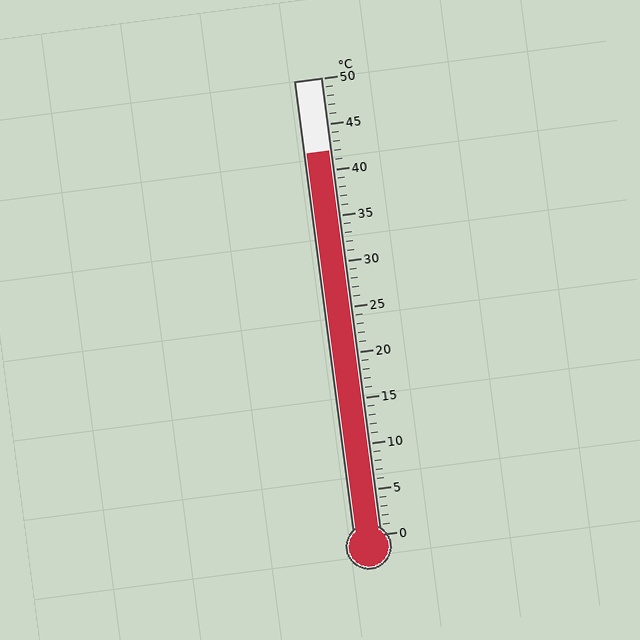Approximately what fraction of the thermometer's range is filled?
The thermometer is filled to approximately 85% of its range.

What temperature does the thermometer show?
The thermometer shows approximately 42°C.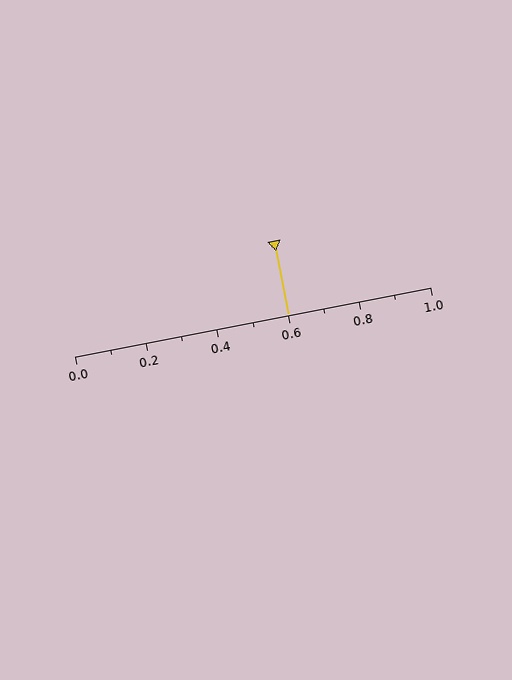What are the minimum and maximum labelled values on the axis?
The axis runs from 0.0 to 1.0.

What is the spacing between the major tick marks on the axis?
The major ticks are spaced 0.2 apart.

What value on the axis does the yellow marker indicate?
The marker indicates approximately 0.6.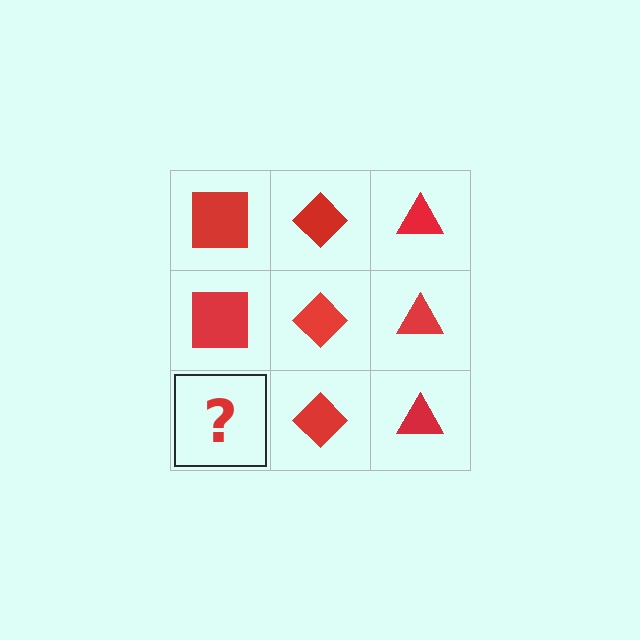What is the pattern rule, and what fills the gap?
The rule is that each column has a consistent shape. The gap should be filled with a red square.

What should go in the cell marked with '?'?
The missing cell should contain a red square.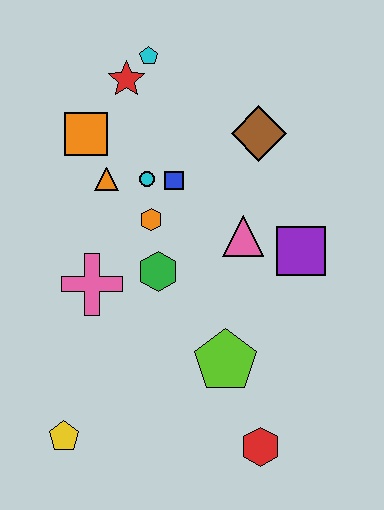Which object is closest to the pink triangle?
The purple square is closest to the pink triangle.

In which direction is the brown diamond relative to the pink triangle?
The brown diamond is above the pink triangle.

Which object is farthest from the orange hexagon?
The red hexagon is farthest from the orange hexagon.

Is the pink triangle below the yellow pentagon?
No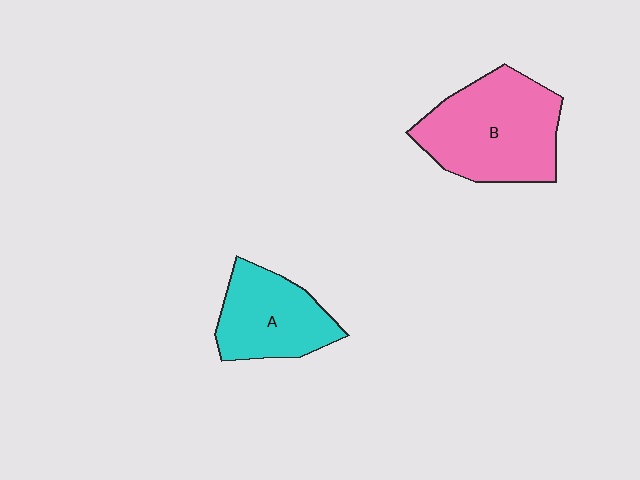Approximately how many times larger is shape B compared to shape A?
Approximately 1.4 times.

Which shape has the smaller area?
Shape A (cyan).